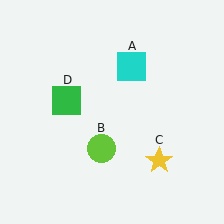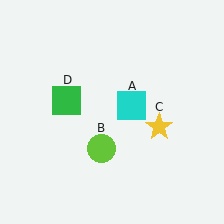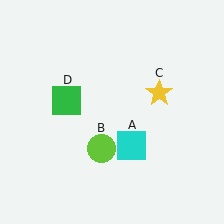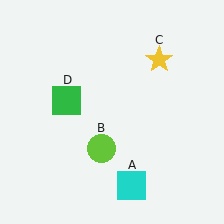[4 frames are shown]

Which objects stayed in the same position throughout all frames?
Lime circle (object B) and green square (object D) remained stationary.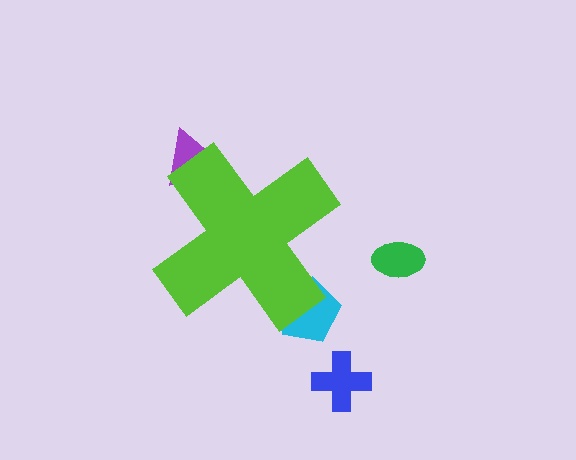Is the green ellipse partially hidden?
No, the green ellipse is fully visible.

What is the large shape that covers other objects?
A lime cross.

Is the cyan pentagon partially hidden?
Yes, the cyan pentagon is partially hidden behind the lime cross.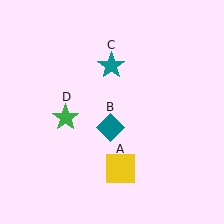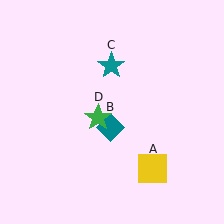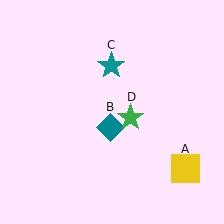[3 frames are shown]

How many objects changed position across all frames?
2 objects changed position: yellow square (object A), green star (object D).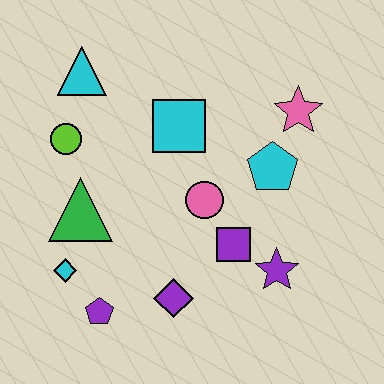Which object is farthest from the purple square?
The cyan triangle is farthest from the purple square.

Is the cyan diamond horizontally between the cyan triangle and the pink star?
No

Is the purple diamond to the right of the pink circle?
No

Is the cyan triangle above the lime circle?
Yes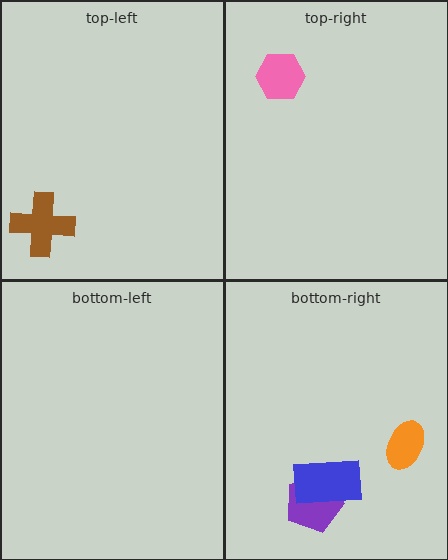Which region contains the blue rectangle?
The bottom-right region.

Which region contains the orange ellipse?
The bottom-right region.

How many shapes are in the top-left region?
1.